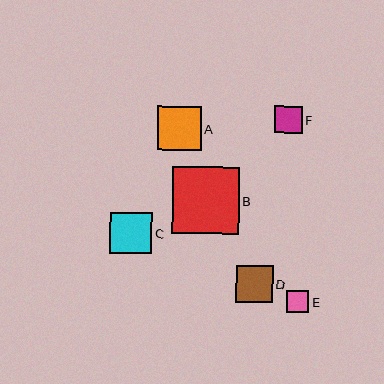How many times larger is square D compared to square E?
Square D is approximately 1.7 times the size of square E.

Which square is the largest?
Square B is the largest with a size of approximately 67 pixels.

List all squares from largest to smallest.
From largest to smallest: B, A, C, D, F, E.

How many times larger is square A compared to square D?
Square A is approximately 1.2 times the size of square D.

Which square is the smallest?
Square E is the smallest with a size of approximately 22 pixels.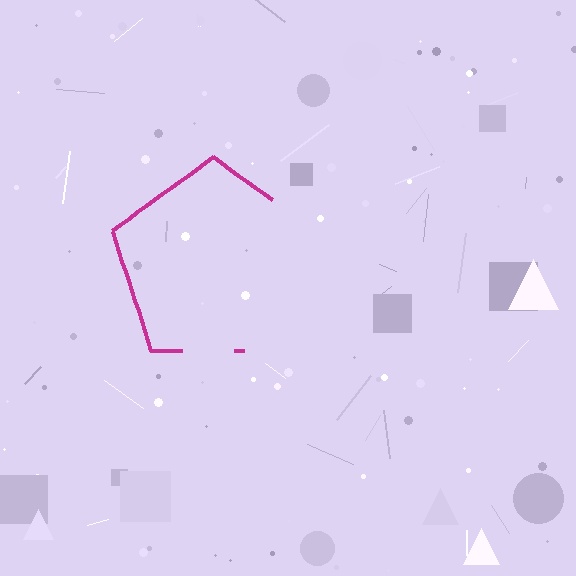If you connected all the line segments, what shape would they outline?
They would outline a pentagon.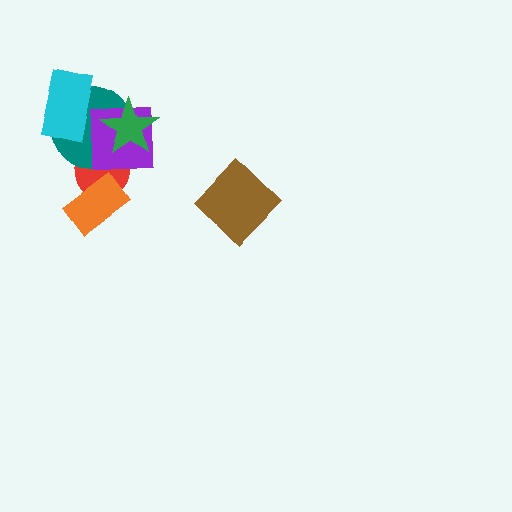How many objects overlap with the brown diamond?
0 objects overlap with the brown diamond.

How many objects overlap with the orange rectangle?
1 object overlaps with the orange rectangle.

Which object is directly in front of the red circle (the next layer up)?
The teal circle is directly in front of the red circle.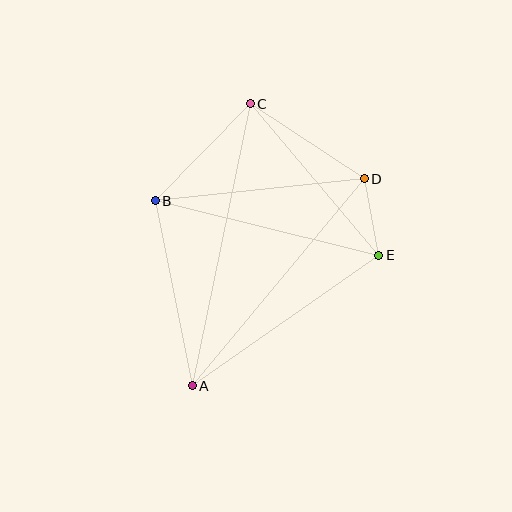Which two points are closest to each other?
Points D and E are closest to each other.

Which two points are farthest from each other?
Points A and C are farthest from each other.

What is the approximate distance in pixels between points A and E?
The distance between A and E is approximately 227 pixels.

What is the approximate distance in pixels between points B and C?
The distance between B and C is approximately 136 pixels.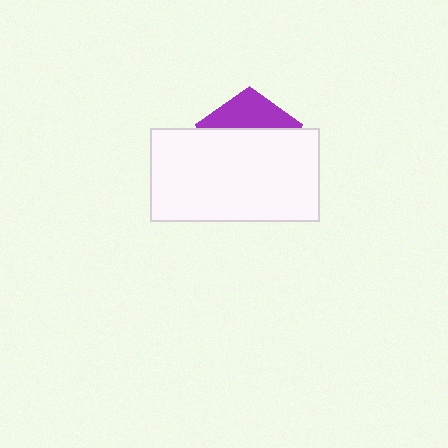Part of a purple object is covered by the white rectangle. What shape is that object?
It is a pentagon.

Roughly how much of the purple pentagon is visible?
A small part of it is visible (roughly 31%).